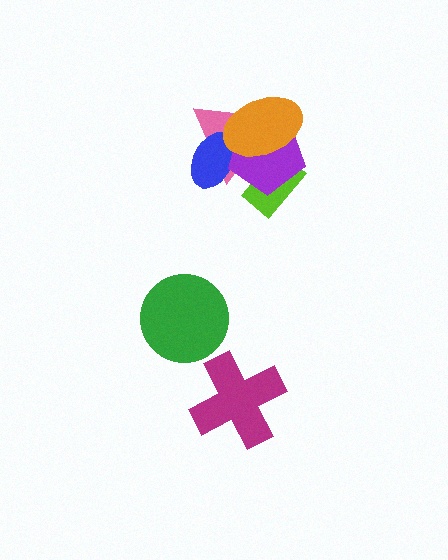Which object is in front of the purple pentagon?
The orange ellipse is in front of the purple pentagon.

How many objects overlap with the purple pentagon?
4 objects overlap with the purple pentagon.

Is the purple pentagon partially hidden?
Yes, it is partially covered by another shape.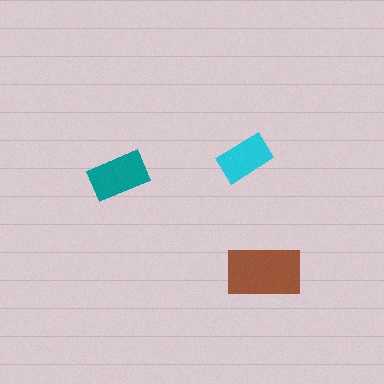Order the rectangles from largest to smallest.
the brown one, the teal one, the cyan one.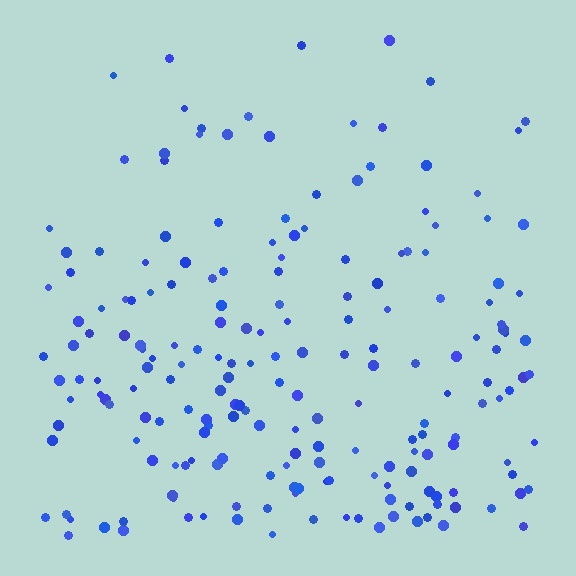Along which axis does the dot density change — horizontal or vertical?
Vertical.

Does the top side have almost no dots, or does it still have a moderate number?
Still a moderate number, just noticeably fewer than the bottom.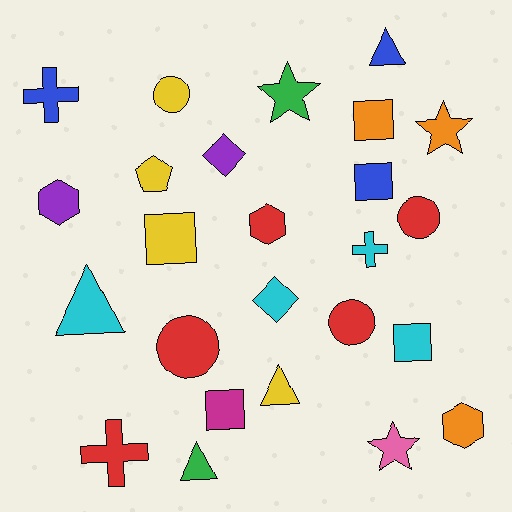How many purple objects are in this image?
There are 2 purple objects.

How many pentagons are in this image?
There is 1 pentagon.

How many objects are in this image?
There are 25 objects.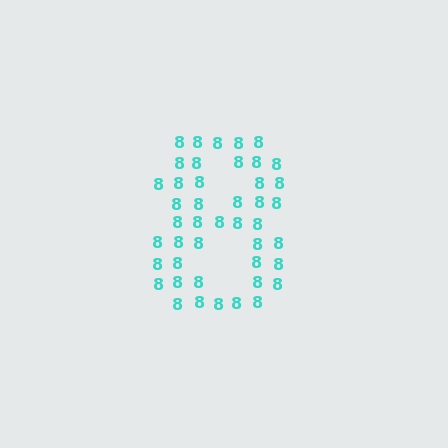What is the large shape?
The large shape is the digit 8.